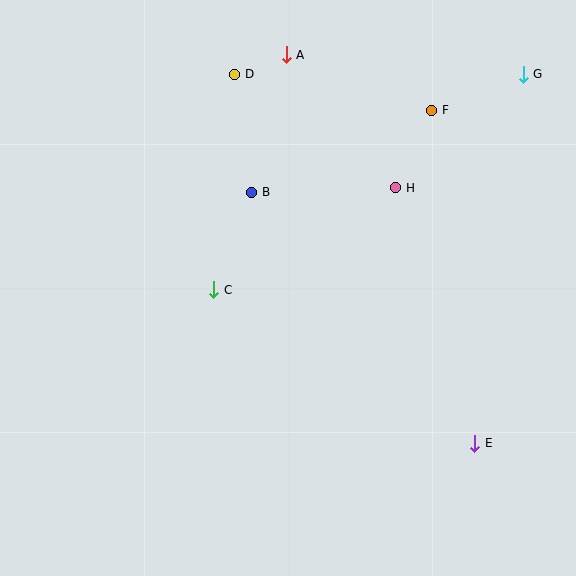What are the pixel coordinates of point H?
Point H is at (396, 188).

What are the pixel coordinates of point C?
Point C is at (214, 290).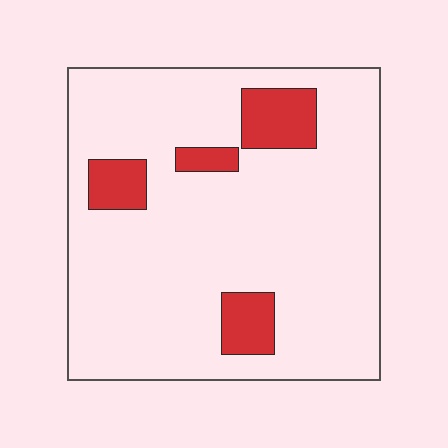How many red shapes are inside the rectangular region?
4.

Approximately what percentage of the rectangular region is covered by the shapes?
Approximately 15%.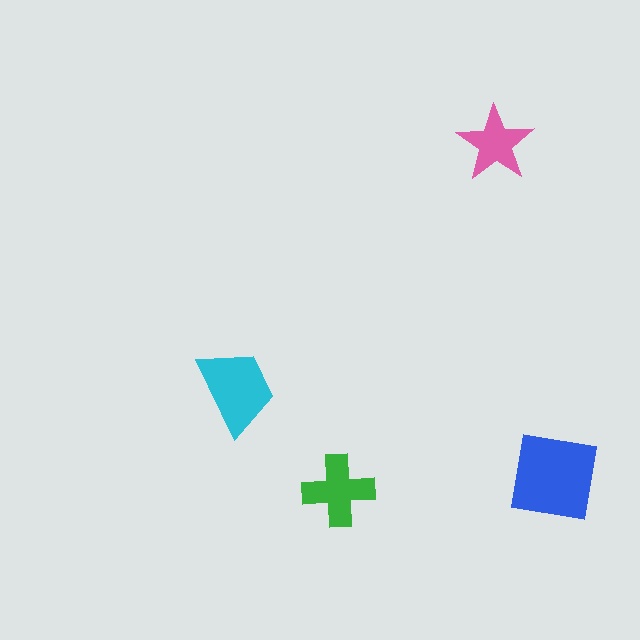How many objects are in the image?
There are 4 objects in the image.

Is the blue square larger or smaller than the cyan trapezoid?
Larger.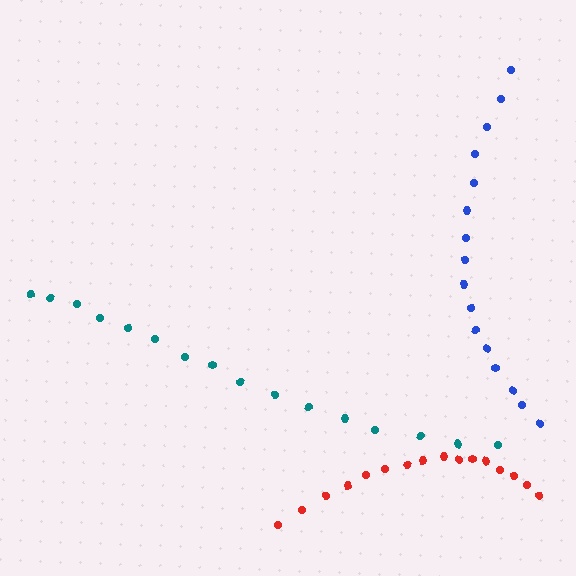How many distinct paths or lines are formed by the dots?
There are 3 distinct paths.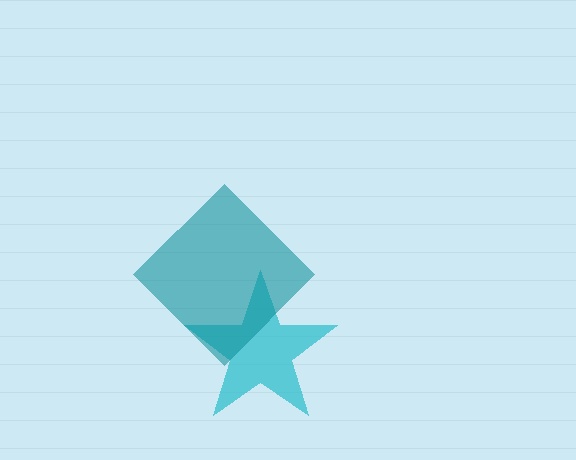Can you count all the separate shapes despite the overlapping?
Yes, there are 2 separate shapes.